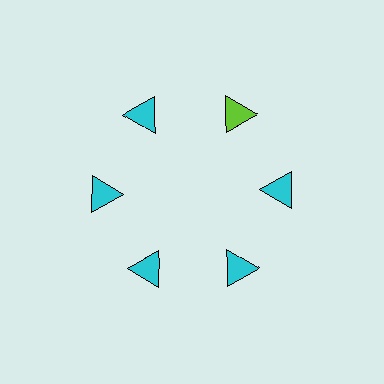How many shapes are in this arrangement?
There are 6 shapes arranged in a ring pattern.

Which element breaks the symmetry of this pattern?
The lime triangle at roughly the 1 o'clock position breaks the symmetry. All other shapes are cyan triangles.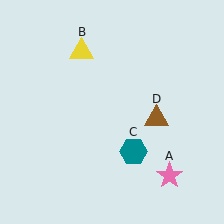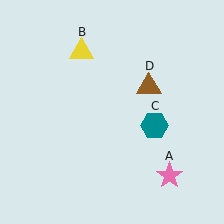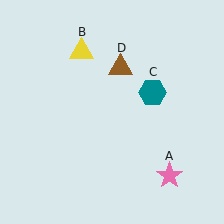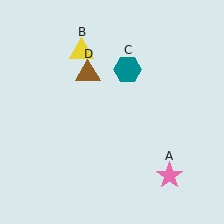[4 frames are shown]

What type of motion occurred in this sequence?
The teal hexagon (object C), brown triangle (object D) rotated counterclockwise around the center of the scene.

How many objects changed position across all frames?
2 objects changed position: teal hexagon (object C), brown triangle (object D).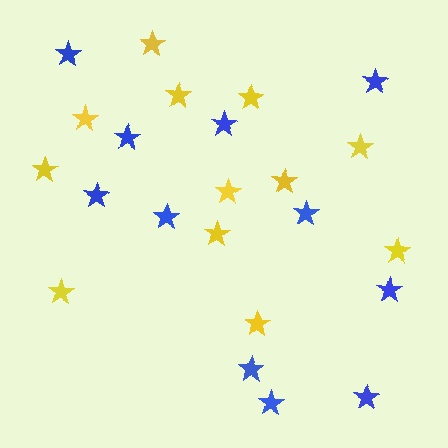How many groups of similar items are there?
There are 2 groups: one group of blue stars (11) and one group of yellow stars (12).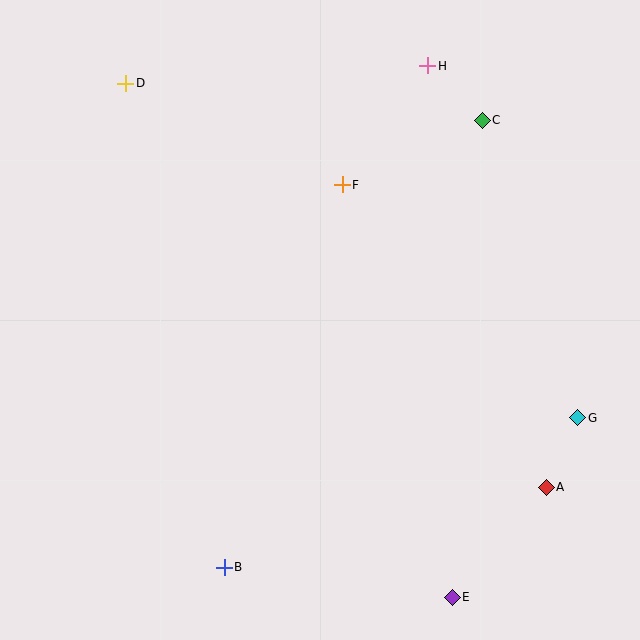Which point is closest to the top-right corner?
Point C is closest to the top-right corner.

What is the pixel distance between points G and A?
The distance between G and A is 76 pixels.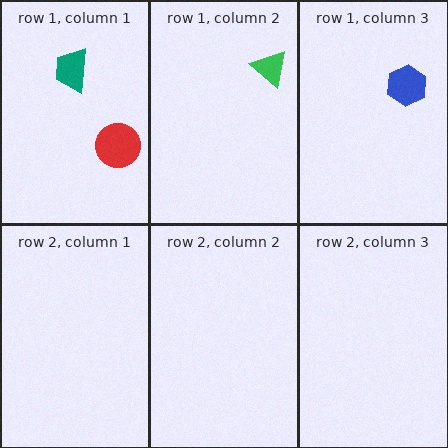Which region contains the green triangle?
The row 1, column 2 region.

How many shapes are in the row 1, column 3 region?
1.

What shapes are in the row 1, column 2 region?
The green triangle.